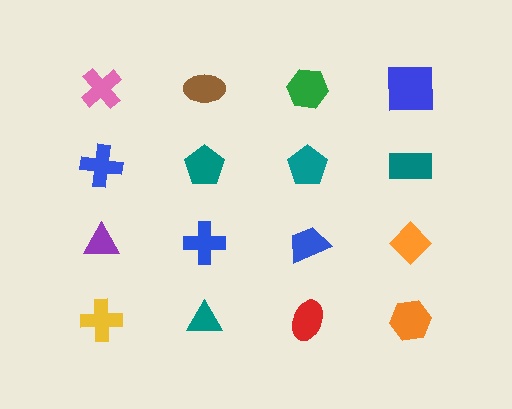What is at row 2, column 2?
A teal pentagon.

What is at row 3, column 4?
An orange diamond.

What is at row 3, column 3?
A blue trapezoid.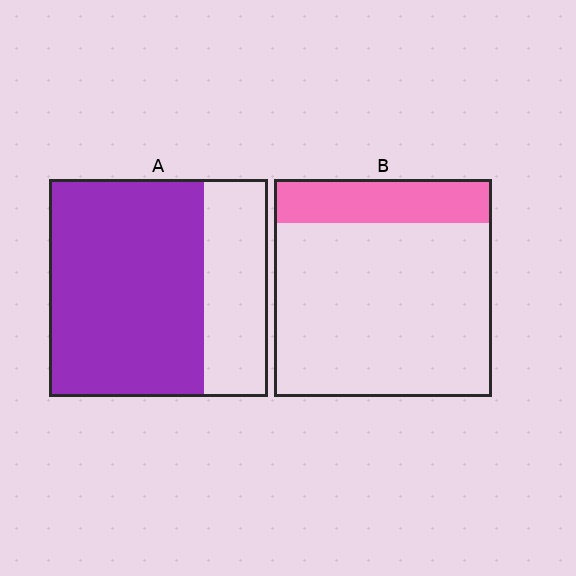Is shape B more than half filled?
No.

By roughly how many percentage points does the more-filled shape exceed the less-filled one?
By roughly 50 percentage points (A over B).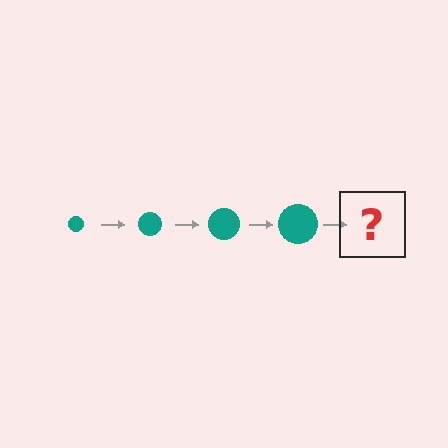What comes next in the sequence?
The next element should be a teal circle, larger than the previous one.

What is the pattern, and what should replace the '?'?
The pattern is that the circle gets progressively larger each step. The '?' should be a teal circle, larger than the previous one.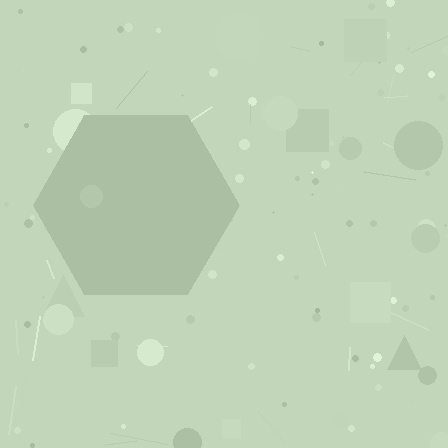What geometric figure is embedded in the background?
A hexagon is embedded in the background.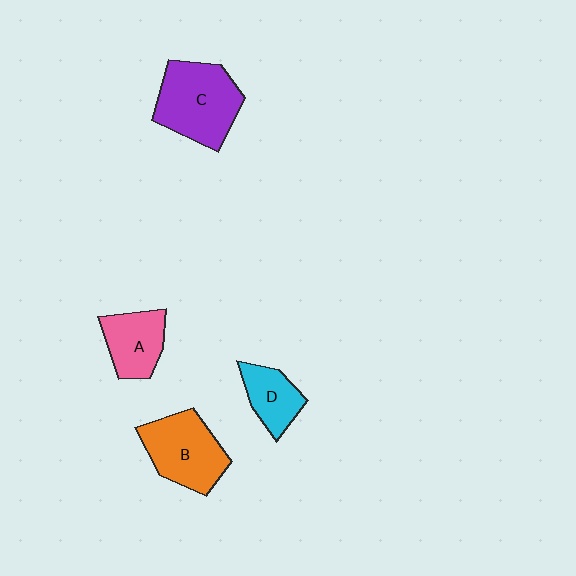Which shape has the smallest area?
Shape D (cyan).